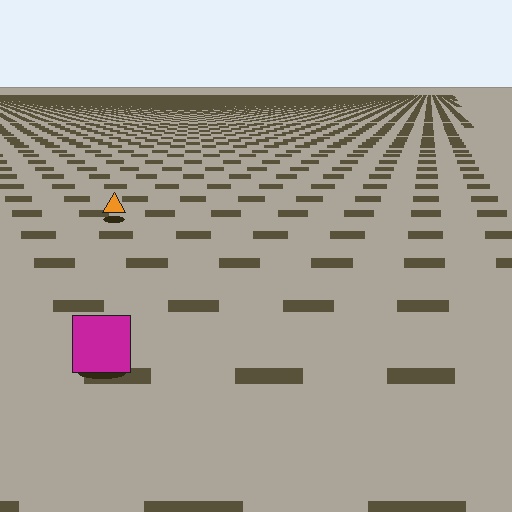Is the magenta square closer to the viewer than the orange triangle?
Yes. The magenta square is closer — you can tell from the texture gradient: the ground texture is coarser near it.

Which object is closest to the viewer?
The magenta square is closest. The texture marks near it are larger and more spread out.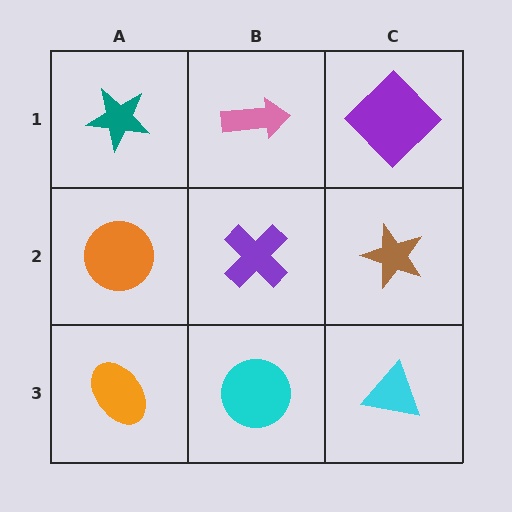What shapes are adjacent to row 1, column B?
A purple cross (row 2, column B), a teal star (row 1, column A), a purple diamond (row 1, column C).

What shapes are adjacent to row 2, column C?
A purple diamond (row 1, column C), a cyan triangle (row 3, column C), a purple cross (row 2, column B).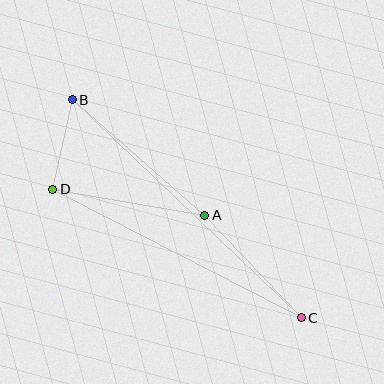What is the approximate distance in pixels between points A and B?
The distance between A and B is approximately 176 pixels.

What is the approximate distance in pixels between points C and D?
The distance between C and D is approximately 280 pixels.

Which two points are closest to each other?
Points B and D are closest to each other.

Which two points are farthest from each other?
Points B and C are farthest from each other.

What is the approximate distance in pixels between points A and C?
The distance between A and C is approximately 141 pixels.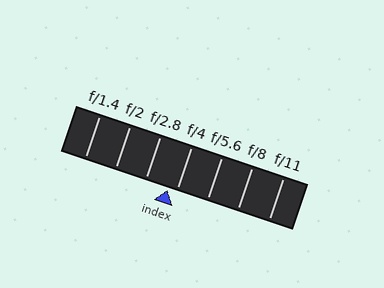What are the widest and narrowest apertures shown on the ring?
The widest aperture shown is f/1.4 and the narrowest is f/11.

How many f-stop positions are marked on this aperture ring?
There are 7 f-stop positions marked.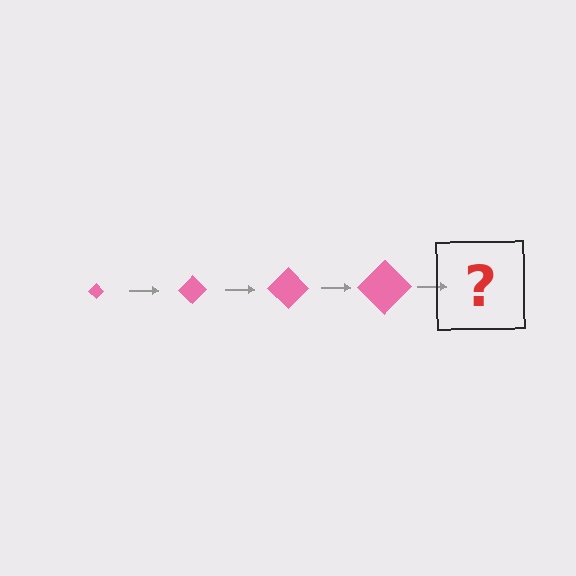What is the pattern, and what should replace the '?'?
The pattern is that the diamond gets progressively larger each step. The '?' should be a pink diamond, larger than the previous one.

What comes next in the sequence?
The next element should be a pink diamond, larger than the previous one.